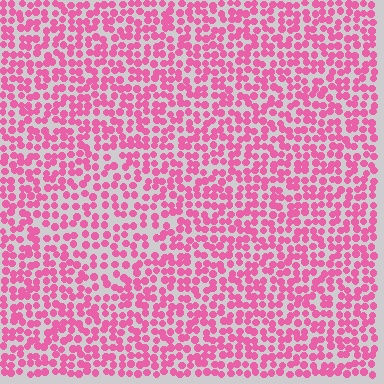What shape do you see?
I see a diamond.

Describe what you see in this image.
The image contains small pink elements arranged at two different densities. A diamond-shaped region is visible where the elements are less densely packed than the surrounding area.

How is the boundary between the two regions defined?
The boundary is defined by a change in element density (approximately 1.4x ratio). All elements are the same color, size, and shape.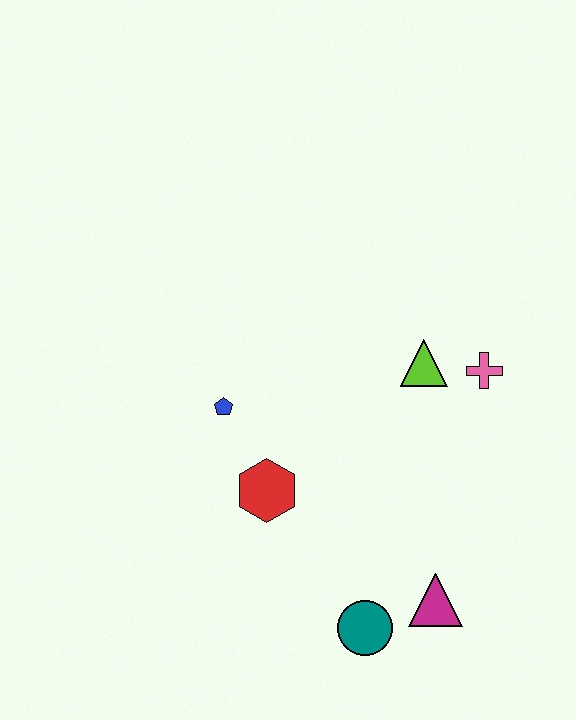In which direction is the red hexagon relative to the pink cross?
The red hexagon is to the left of the pink cross.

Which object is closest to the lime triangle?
The pink cross is closest to the lime triangle.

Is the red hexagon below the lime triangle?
Yes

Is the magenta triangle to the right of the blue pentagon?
Yes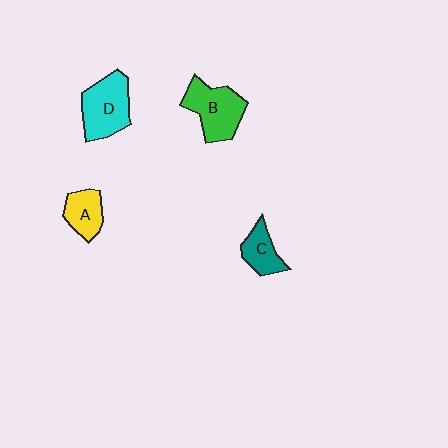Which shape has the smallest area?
Shape C (teal).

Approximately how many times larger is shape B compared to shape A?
Approximately 1.7 times.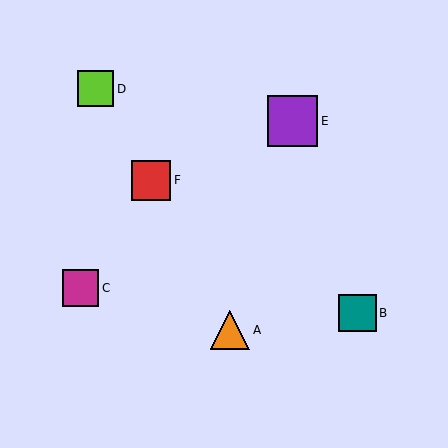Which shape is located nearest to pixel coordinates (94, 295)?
The magenta square (labeled C) at (81, 288) is nearest to that location.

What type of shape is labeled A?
Shape A is an orange triangle.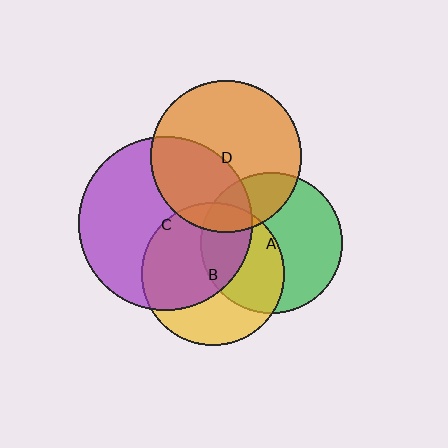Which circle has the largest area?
Circle C (purple).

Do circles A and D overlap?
Yes.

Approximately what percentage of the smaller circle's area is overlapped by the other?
Approximately 25%.